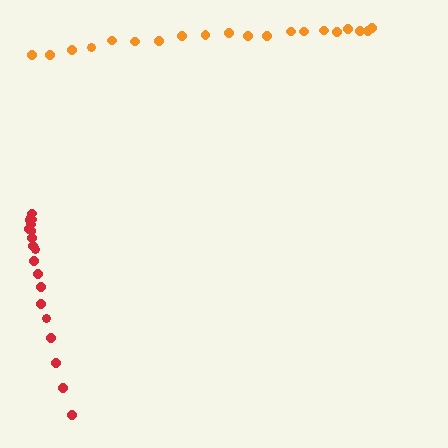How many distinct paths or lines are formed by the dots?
There are 2 distinct paths.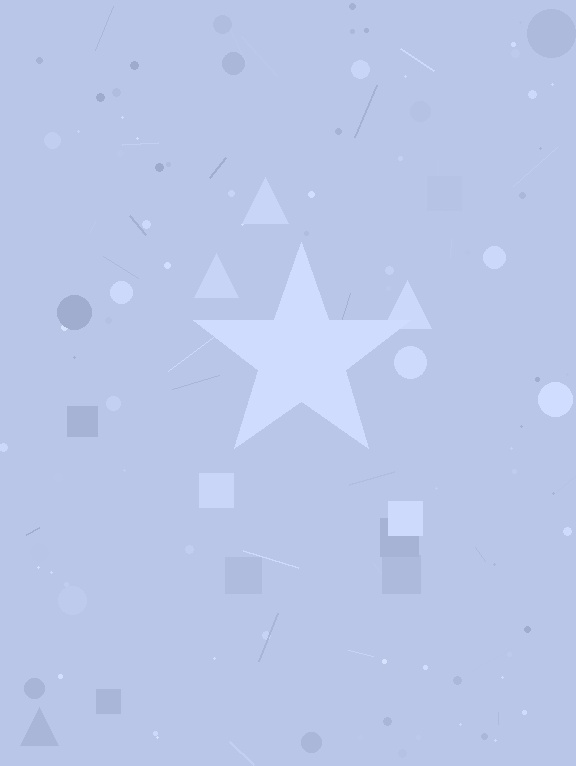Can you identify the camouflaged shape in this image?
The camouflaged shape is a star.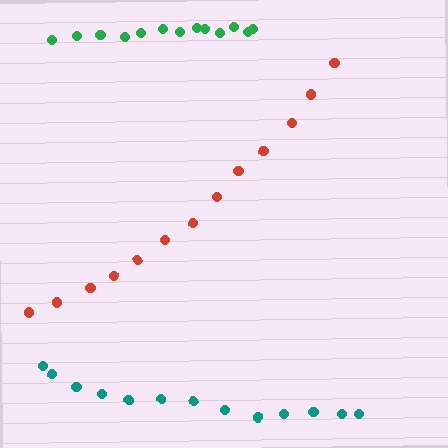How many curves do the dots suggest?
There are 3 distinct paths.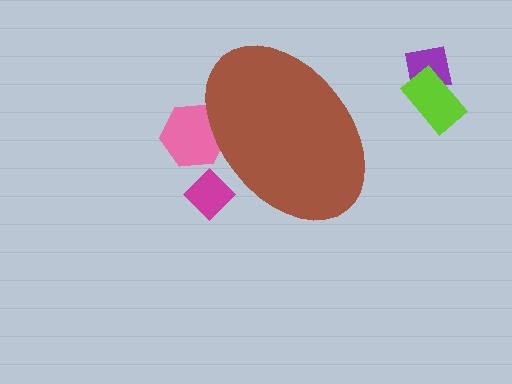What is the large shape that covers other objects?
A brown ellipse.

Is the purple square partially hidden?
No, the purple square is fully visible.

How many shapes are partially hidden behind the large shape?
2 shapes are partially hidden.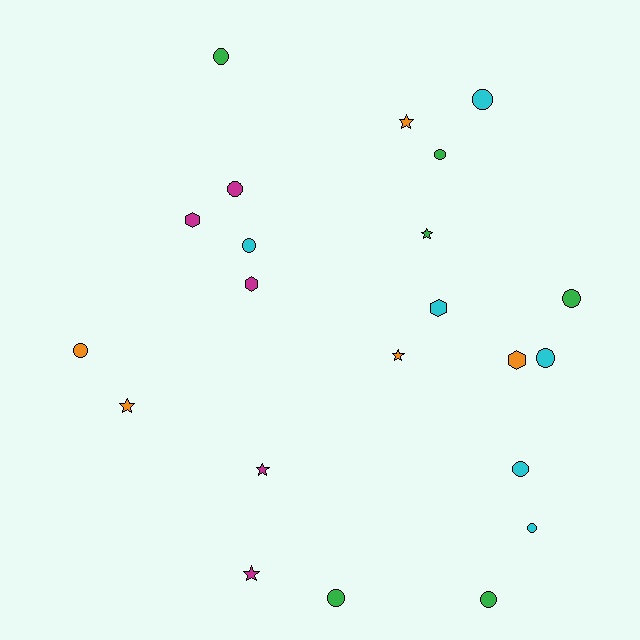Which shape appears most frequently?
Circle, with 12 objects.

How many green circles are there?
There are 5 green circles.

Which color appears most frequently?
Cyan, with 6 objects.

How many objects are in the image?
There are 22 objects.